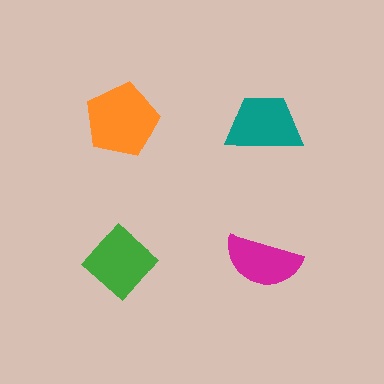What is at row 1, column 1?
An orange pentagon.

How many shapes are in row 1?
2 shapes.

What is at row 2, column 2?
A magenta semicircle.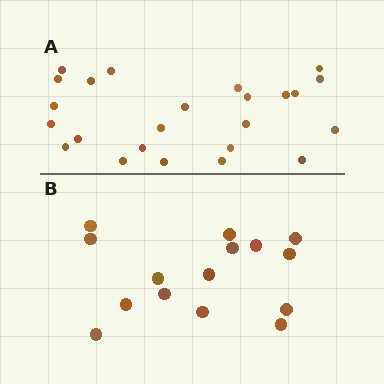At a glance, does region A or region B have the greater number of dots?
Region A (the top region) has more dots.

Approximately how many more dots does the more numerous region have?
Region A has roughly 8 or so more dots than region B.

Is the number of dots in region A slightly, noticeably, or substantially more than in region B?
Region A has substantially more. The ratio is roughly 1.6 to 1.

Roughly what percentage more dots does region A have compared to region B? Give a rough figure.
About 60% more.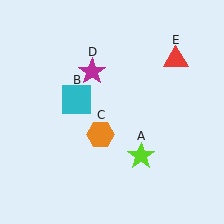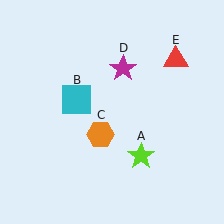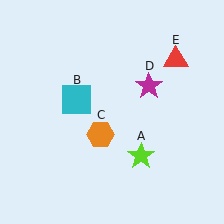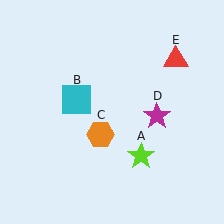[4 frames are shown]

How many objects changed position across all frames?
1 object changed position: magenta star (object D).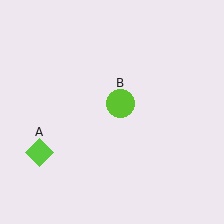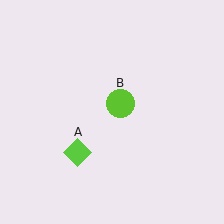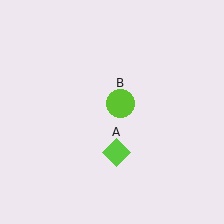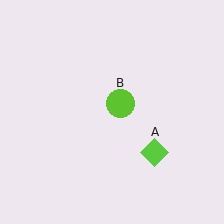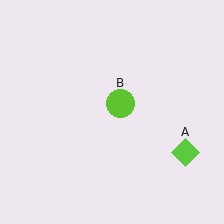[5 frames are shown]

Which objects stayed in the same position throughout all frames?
Lime circle (object B) remained stationary.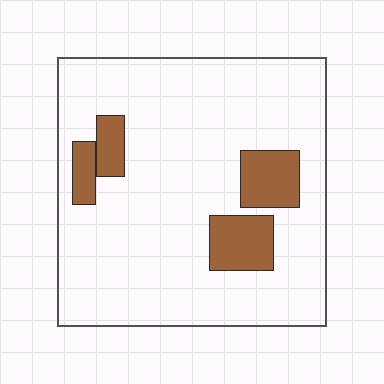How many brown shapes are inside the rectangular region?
4.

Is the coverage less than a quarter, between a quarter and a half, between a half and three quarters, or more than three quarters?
Less than a quarter.